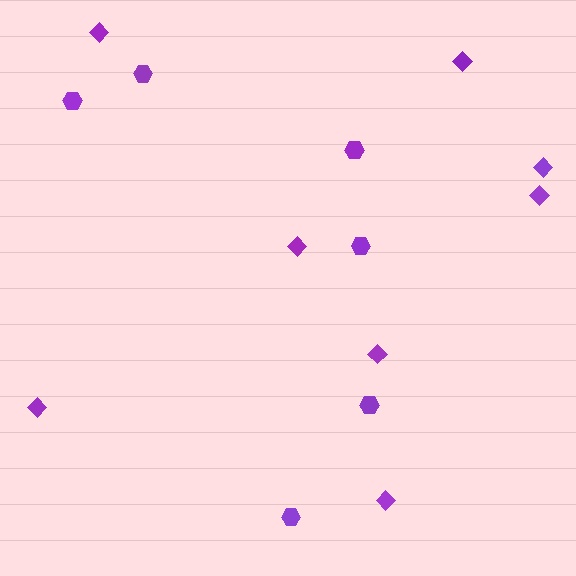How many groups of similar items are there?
There are 2 groups: one group of diamonds (8) and one group of hexagons (6).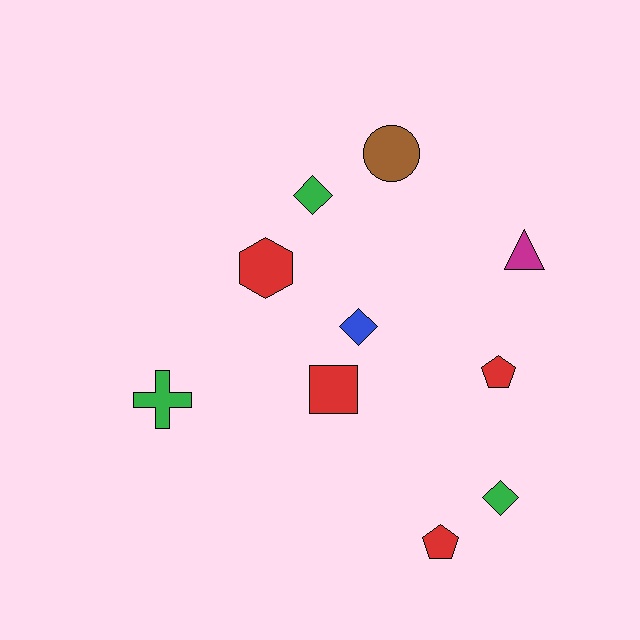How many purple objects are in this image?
There are no purple objects.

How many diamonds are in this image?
There are 3 diamonds.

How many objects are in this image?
There are 10 objects.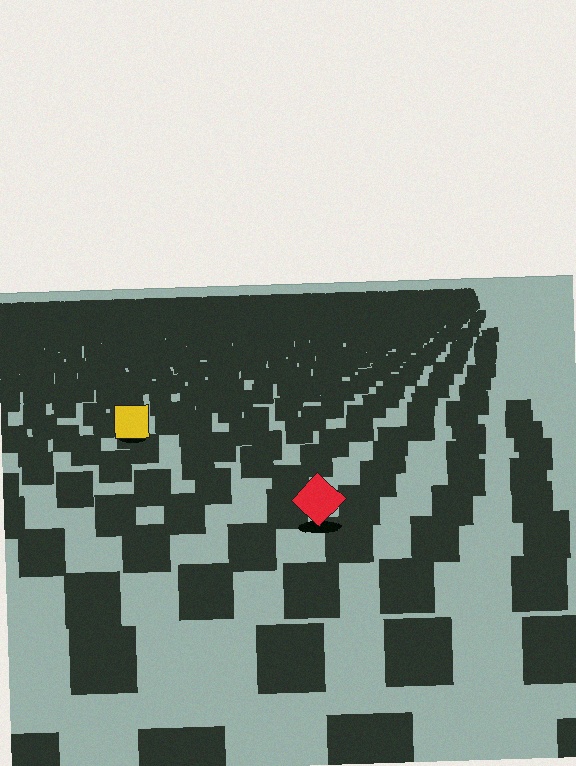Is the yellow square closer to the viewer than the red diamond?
No. The red diamond is closer — you can tell from the texture gradient: the ground texture is coarser near it.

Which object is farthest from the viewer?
The yellow square is farthest from the viewer. It appears smaller and the ground texture around it is denser.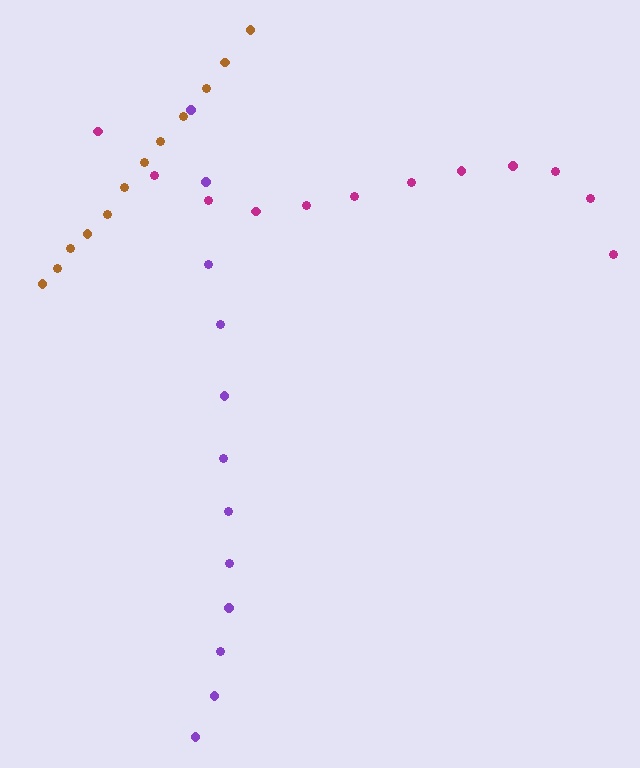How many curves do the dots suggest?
There are 3 distinct paths.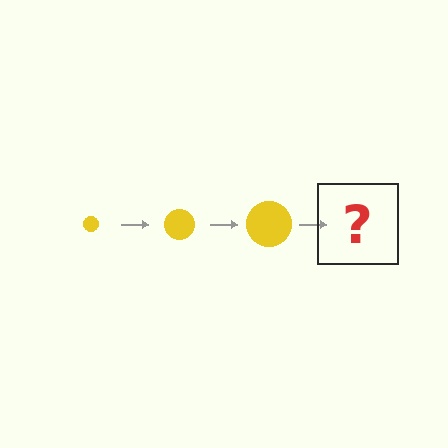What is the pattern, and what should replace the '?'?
The pattern is that the circle gets progressively larger each step. The '?' should be a yellow circle, larger than the previous one.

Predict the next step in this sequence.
The next step is a yellow circle, larger than the previous one.